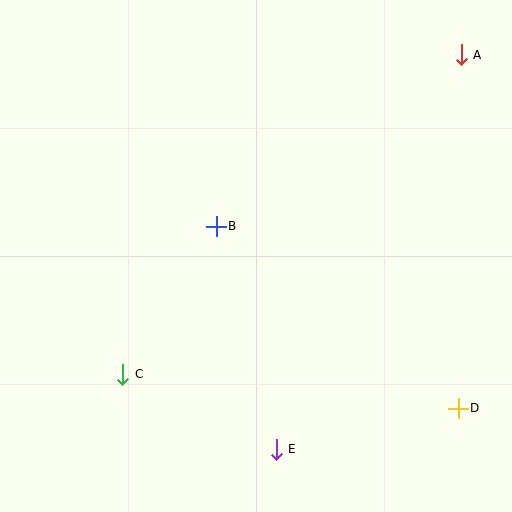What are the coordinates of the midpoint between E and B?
The midpoint between E and B is at (246, 338).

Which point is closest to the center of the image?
Point B at (216, 226) is closest to the center.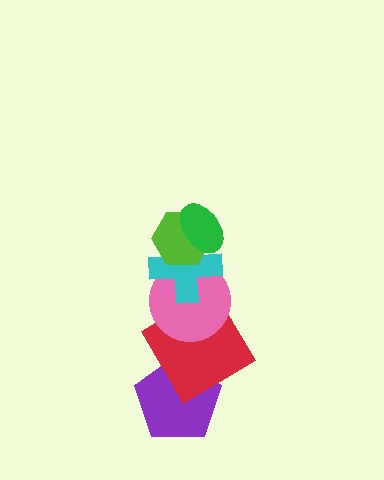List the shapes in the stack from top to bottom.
From top to bottom: the green ellipse, the lime hexagon, the cyan cross, the pink circle, the red diamond, the purple pentagon.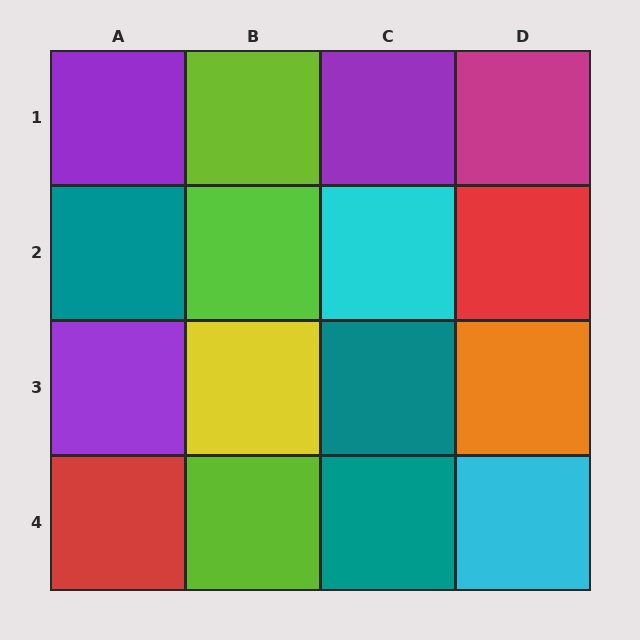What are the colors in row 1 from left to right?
Purple, lime, purple, magenta.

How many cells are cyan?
2 cells are cyan.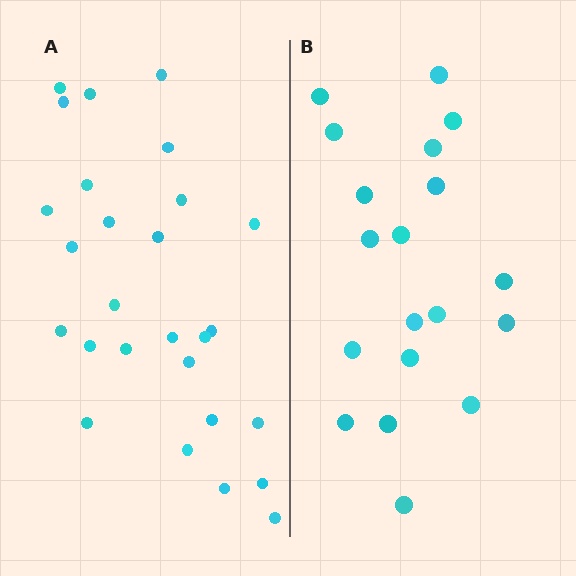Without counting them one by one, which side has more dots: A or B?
Region A (the left region) has more dots.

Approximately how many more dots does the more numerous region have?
Region A has roughly 8 or so more dots than region B.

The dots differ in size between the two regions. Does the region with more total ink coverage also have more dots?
No. Region B has more total ink coverage because its dots are larger, but region A actually contains more individual dots. Total area can be misleading — the number of items is what matters here.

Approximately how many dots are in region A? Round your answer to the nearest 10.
About 30 dots. (The exact count is 27, which rounds to 30.)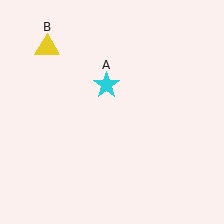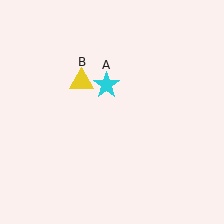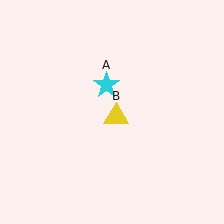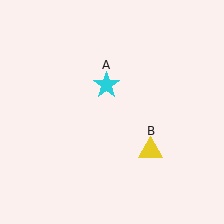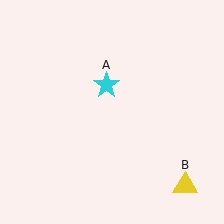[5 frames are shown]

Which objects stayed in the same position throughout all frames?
Cyan star (object A) remained stationary.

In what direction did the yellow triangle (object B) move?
The yellow triangle (object B) moved down and to the right.